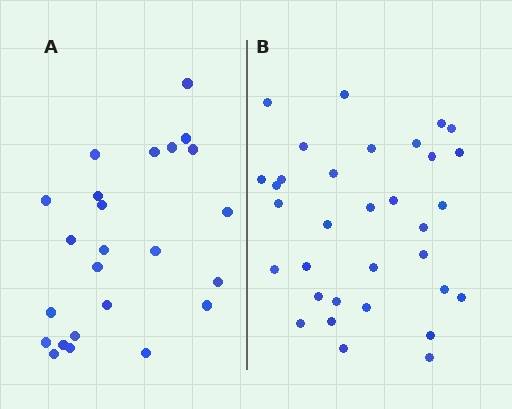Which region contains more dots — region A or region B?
Region B (the right region) has more dots.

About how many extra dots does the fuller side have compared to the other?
Region B has roughly 8 or so more dots than region A.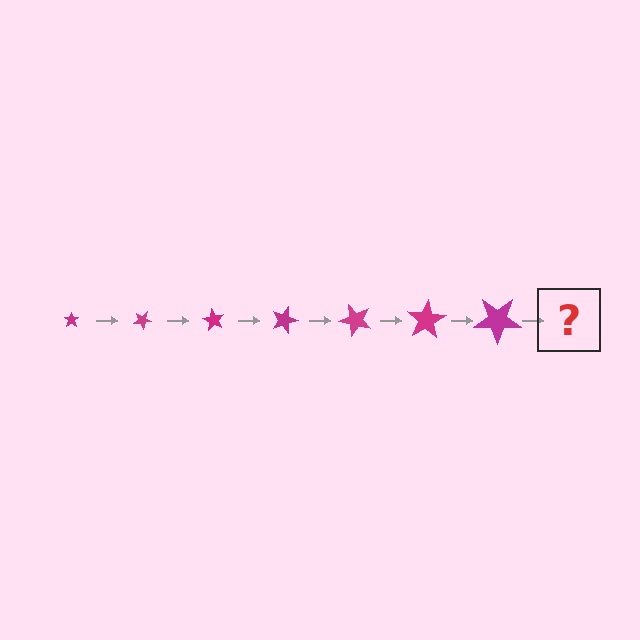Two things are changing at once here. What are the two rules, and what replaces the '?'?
The two rules are that the star grows larger each step and it rotates 30 degrees each step. The '?' should be a star, larger than the previous one and rotated 210 degrees from the start.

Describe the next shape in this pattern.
It should be a star, larger than the previous one and rotated 210 degrees from the start.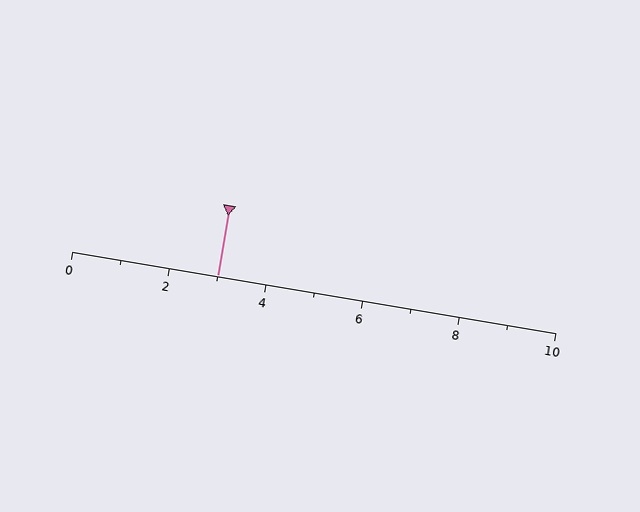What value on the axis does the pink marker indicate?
The marker indicates approximately 3.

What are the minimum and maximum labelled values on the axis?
The axis runs from 0 to 10.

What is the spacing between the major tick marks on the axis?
The major ticks are spaced 2 apart.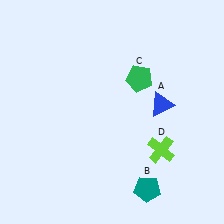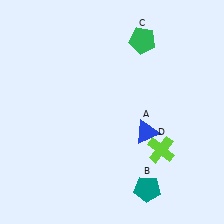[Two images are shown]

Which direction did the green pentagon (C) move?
The green pentagon (C) moved up.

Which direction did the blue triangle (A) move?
The blue triangle (A) moved down.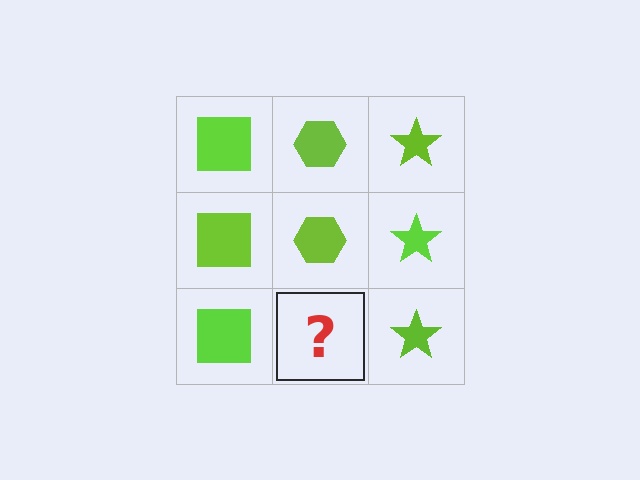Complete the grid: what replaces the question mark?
The question mark should be replaced with a lime hexagon.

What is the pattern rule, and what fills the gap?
The rule is that each column has a consistent shape. The gap should be filled with a lime hexagon.